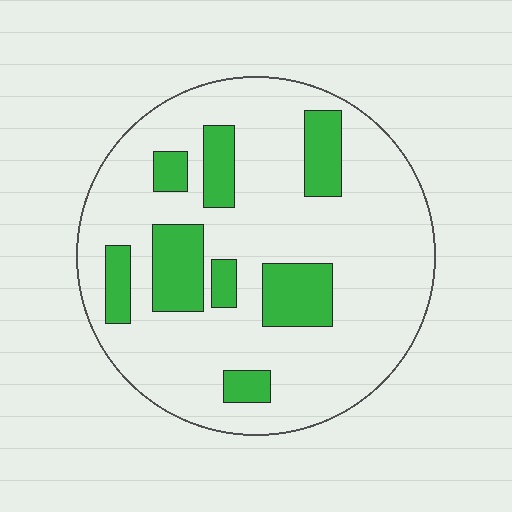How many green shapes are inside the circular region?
8.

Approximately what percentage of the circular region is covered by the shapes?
Approximately 20%.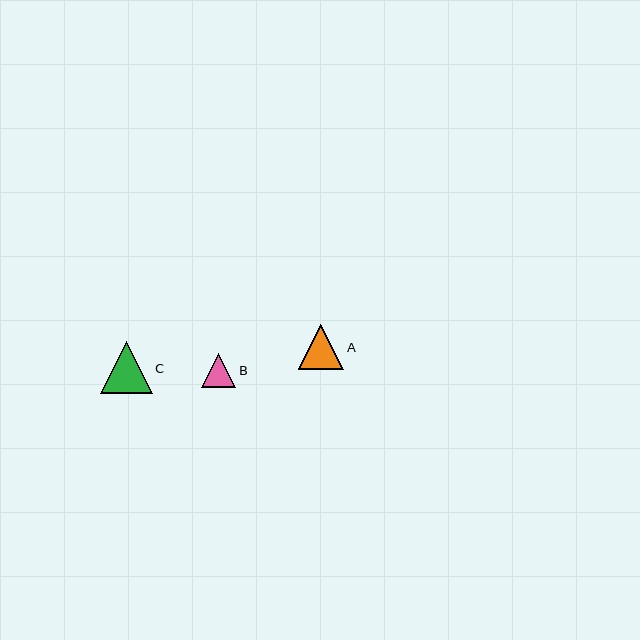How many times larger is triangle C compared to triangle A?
Triangle C is approximately 1.1 times the size of triangle A.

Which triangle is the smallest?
Triangle B is the smallest with a size of approximately 34 pixels.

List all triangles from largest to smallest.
From largest to smallest: C, A, B.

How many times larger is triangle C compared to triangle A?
Triangle C is approximately 1.1 times the size of triangle A.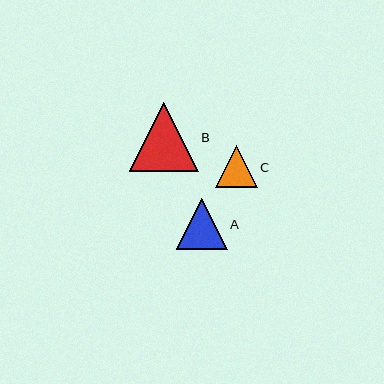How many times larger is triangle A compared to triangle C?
Triangle A is approximately 1.2 times the size of triangle C.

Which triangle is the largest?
Triangle B is the largest with a size of approximately 69 pixels.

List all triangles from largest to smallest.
From largest to smallest: B, A, C.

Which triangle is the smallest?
Triangle C is the smallest with a size of approximately 42 pixels.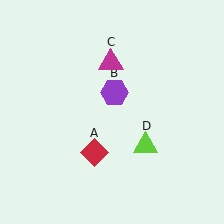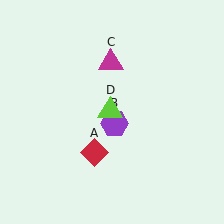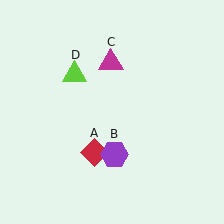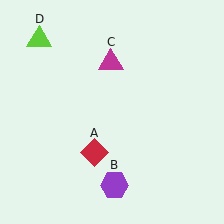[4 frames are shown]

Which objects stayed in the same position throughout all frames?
Red diamond (object A) and magenta triangle (object C) remained stationary.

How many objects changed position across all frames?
2 objects changed position: purple hexagon (object B), lime triangle (object D).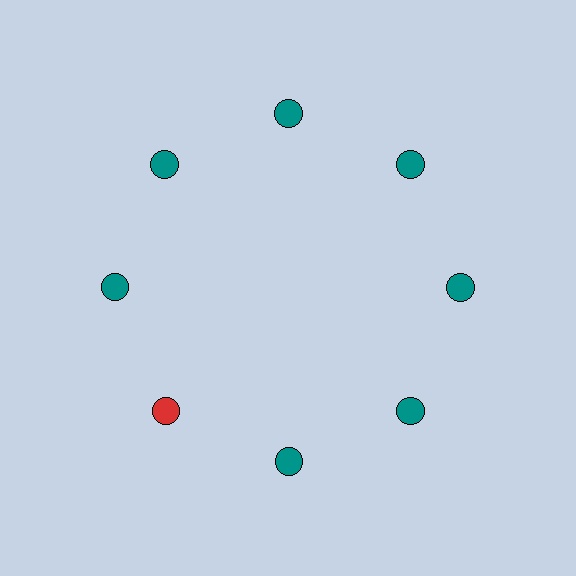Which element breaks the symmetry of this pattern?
The red circle at roughly the 8 o'clock position breaks the symmetry. All other shapes are teal circles.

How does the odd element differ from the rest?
It has a different color: red instead of teal.